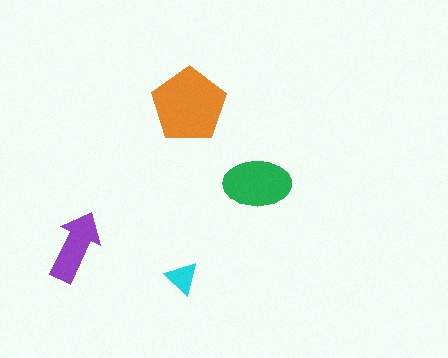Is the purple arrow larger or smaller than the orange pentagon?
Smaller.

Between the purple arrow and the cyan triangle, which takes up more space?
The purple arrow.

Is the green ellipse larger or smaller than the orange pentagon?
Smaller.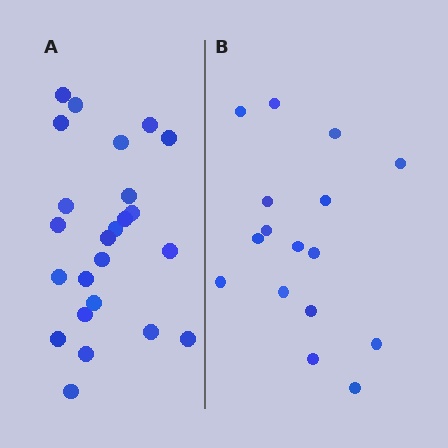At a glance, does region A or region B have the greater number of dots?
Region A (the left region) has more dots.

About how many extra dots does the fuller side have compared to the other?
Region A has roughly 8 or so more dots than region B.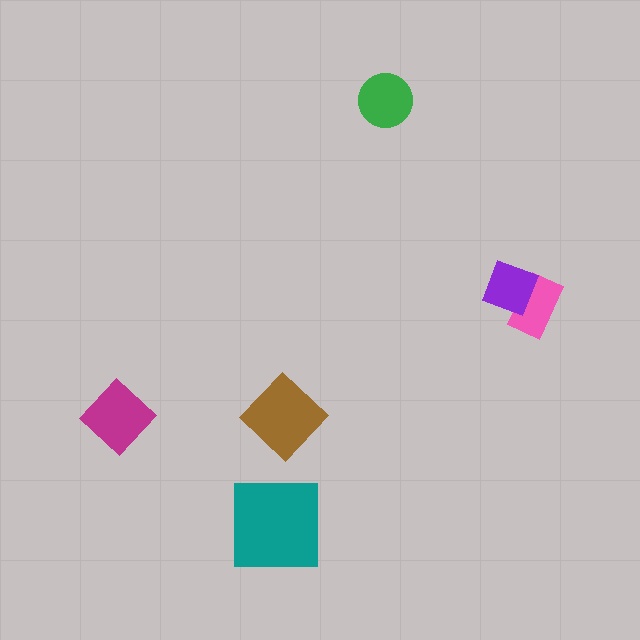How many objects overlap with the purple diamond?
1 object overlaps with the purple diamond.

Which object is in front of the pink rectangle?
The purple diamond is in front of the pink rectangle.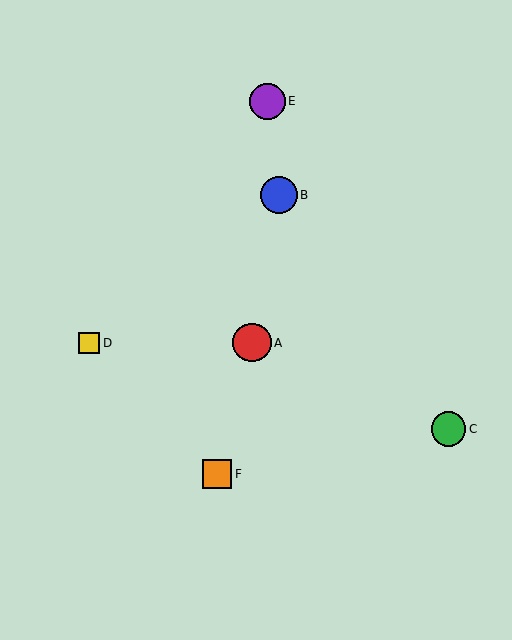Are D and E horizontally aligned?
No, D is at y≈343 and E is at y≈101.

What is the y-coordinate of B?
Object B is at y≈195.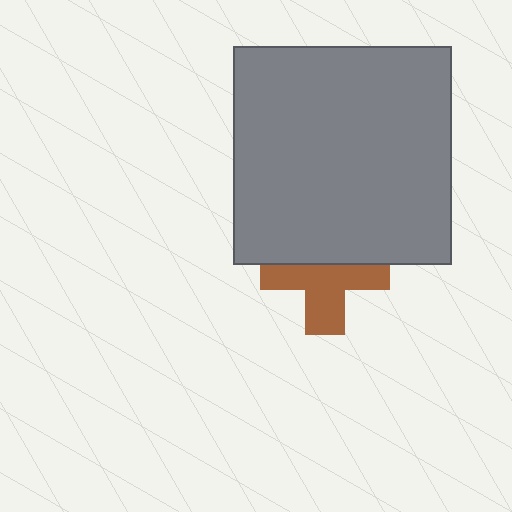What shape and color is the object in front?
The object in front is a gray square.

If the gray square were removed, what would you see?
You would see the complete brown cross.